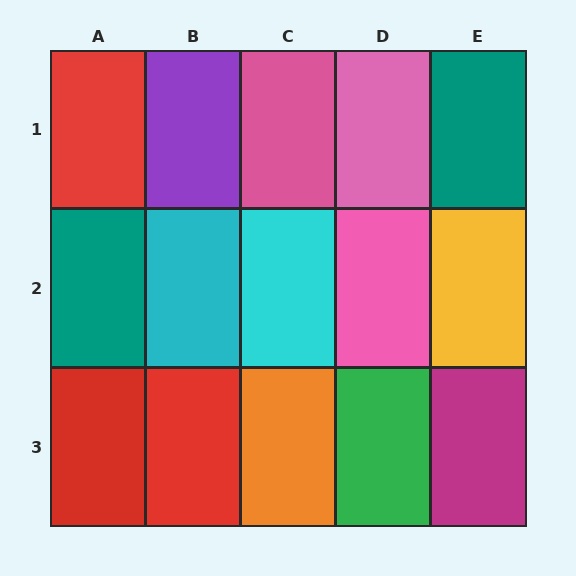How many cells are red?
3 cells are red.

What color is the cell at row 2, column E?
Yellow.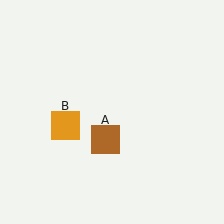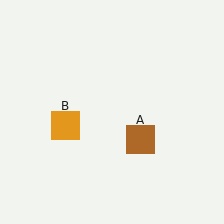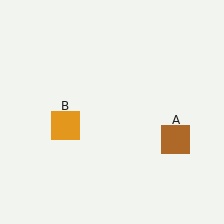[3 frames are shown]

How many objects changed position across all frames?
1 object changed position: brown square (object A).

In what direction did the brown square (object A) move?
The brown square (object A) moved right.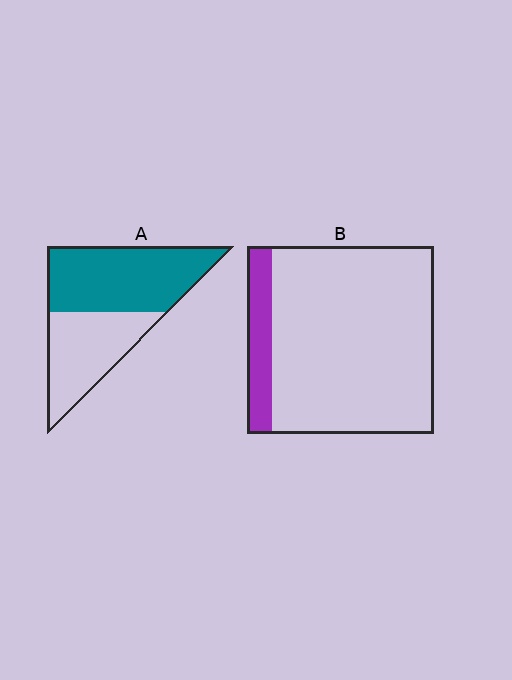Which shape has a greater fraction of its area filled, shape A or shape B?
Shape A.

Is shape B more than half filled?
No.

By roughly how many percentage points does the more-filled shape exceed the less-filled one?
By roughly 45 percentage points (A over B).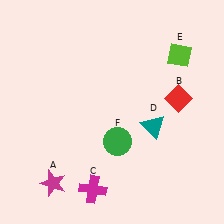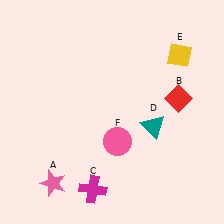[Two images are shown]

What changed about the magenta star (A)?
In Image 1, A is magenta. In Image 2, it changed to pink.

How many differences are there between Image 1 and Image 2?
There are 3 differences between the two images.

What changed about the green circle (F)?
In Image 1, F is green. In Image 2, it changed to pink.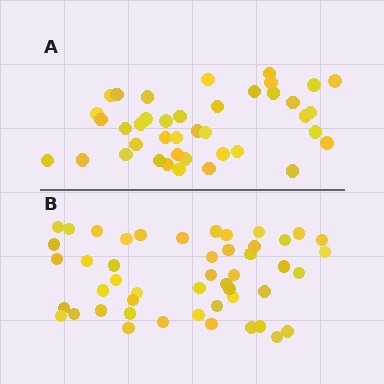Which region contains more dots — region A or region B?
Region B (the bottom region) has more dots.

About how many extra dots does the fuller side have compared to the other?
Region B has roughly 8 or so more dots than region A.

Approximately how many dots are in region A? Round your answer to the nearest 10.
About 40 dots.